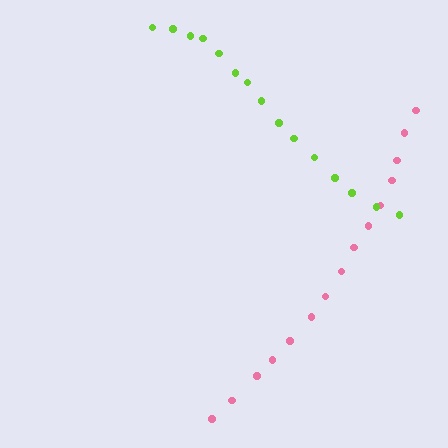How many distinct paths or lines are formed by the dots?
There are 2 distinct paths.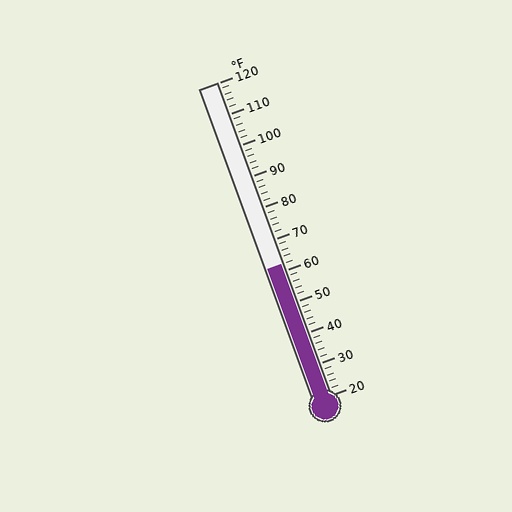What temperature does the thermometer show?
The thermometer shows approximately 62°F.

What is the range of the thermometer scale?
The thermometer scale ranges from 20°F to 120°F.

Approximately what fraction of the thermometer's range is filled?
The thermometer is filled to approximately 40% of its range.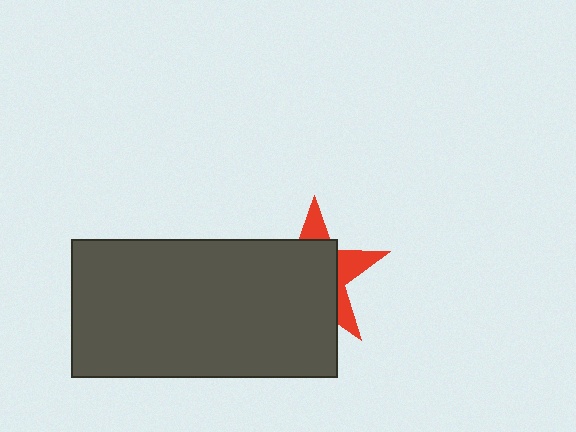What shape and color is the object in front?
The object in front is a dark gray rectangle.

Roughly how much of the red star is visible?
A small part of it is visible (roughly 32%).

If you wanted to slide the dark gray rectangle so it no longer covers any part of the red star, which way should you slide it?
Slide it toward the lower-left — that is the most direct way to separate the two shapes.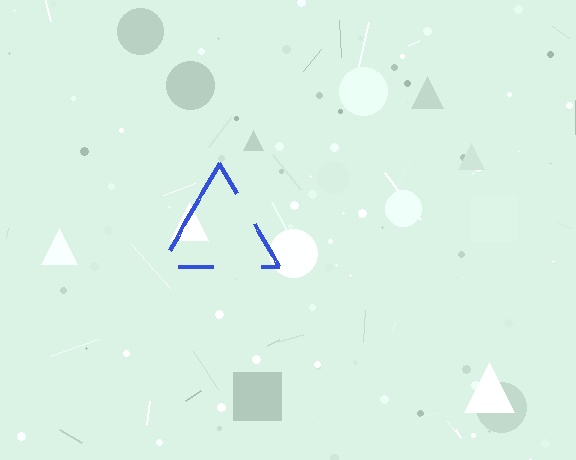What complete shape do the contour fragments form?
The contour fragments form a triangle.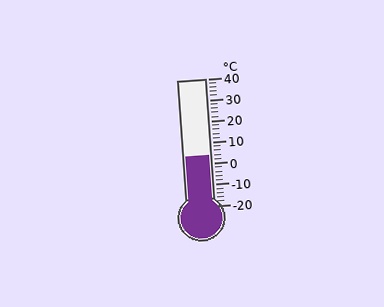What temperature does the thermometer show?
The thermometer shows approximately 4°C.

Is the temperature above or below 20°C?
The temperature is below 20°C.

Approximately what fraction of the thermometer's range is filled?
The thermometer is filled to approximately 40% of its range.